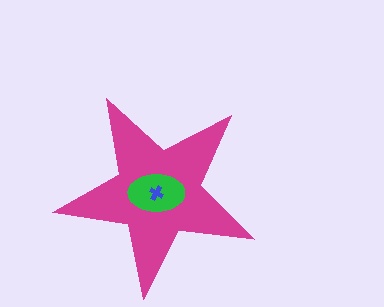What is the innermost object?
The blue cross.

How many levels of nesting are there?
3.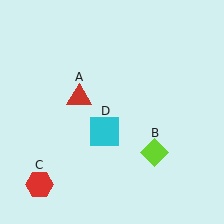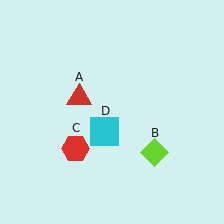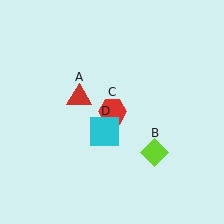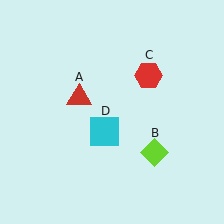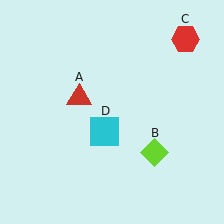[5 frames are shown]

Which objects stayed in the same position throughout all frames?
Red triangle (object A) and lime diamond (object B) and cyan square (object D) remained stationary.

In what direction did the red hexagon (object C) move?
The red hexagon (object C) moved up and to the right.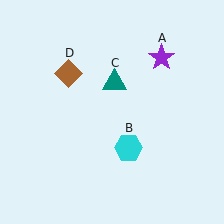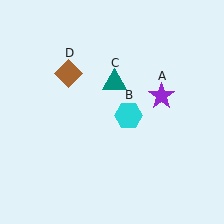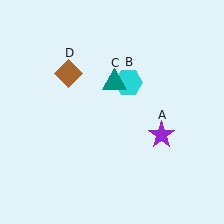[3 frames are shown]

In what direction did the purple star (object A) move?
The purple star (object A) moved down.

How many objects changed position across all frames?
2 objects changed position: purple star (object A), cyan hexagon (object B).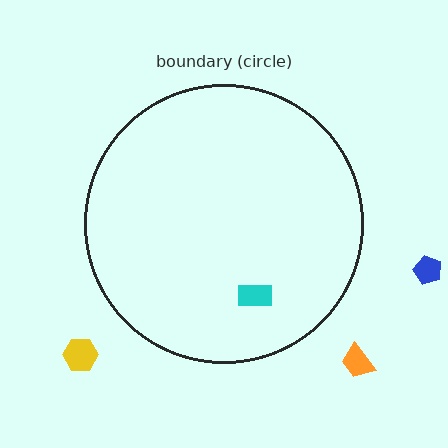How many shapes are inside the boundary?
1 inside, 3 outside.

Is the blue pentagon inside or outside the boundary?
Outside.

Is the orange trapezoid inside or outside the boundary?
Outside.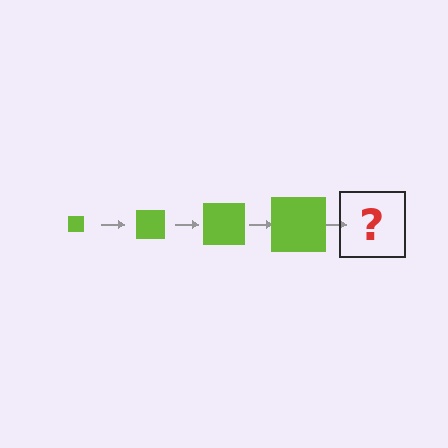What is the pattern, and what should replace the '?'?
The pattern is that the square gets progressively larger each step. The '?' should be a lime square, larger than the previous one.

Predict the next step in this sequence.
The next step is a lime square, larger than the previous one.